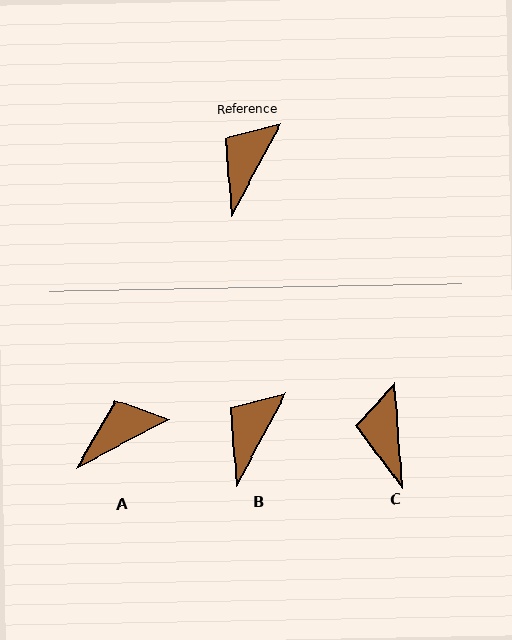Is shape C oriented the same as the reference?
No, it is off by about 33 degrees.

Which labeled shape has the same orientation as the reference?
B.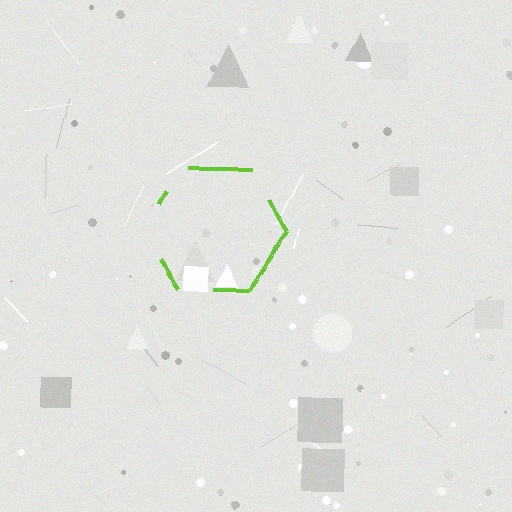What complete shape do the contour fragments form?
The contour fragments form a hexagon.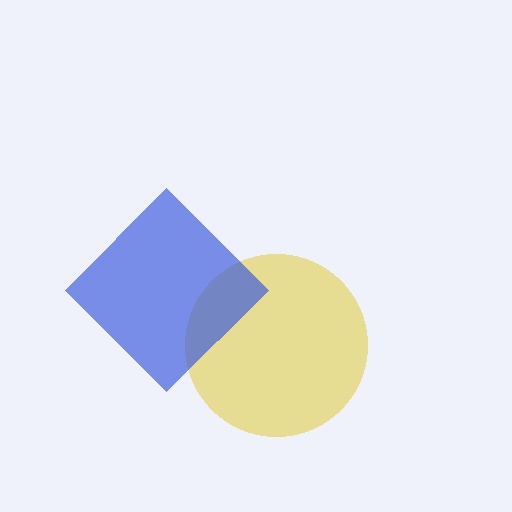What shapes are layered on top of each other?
The layered shapes are: a yellow circle, a blue diamond.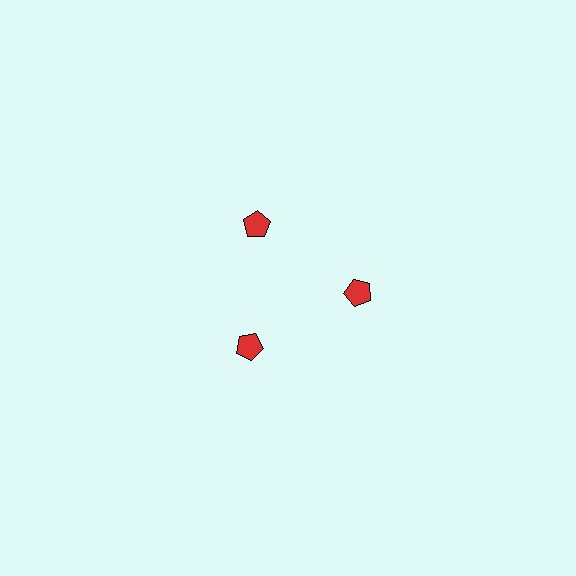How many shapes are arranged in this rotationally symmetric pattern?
There are 3 shapes, arranged in 3 groups of 1.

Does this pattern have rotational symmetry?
Yes, this pattern has 3-fold rotational symmetry. It looks the same after rotating 120 degrees around the center.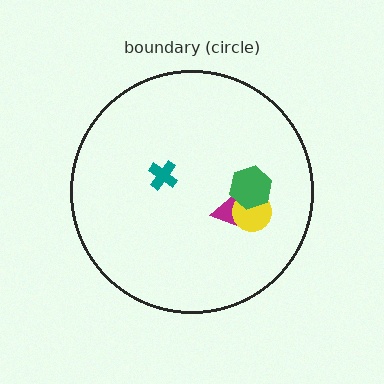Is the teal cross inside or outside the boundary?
Inside.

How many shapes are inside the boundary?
4 inside, 0 outside.